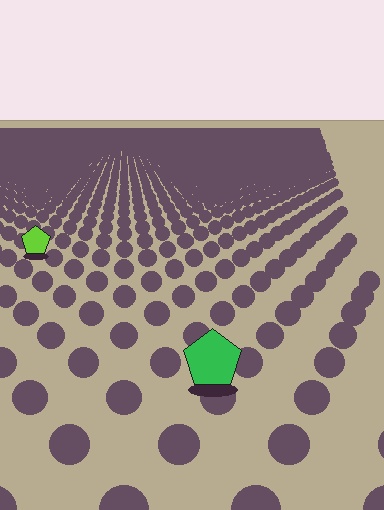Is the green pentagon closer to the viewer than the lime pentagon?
Yes. The green pentagon is closer — you can tell from the texture gradient: the ground texture is coarser near it.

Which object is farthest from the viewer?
The lime pentagon is farthest from the viewer. It appears smaller and the ground texture around it is denser.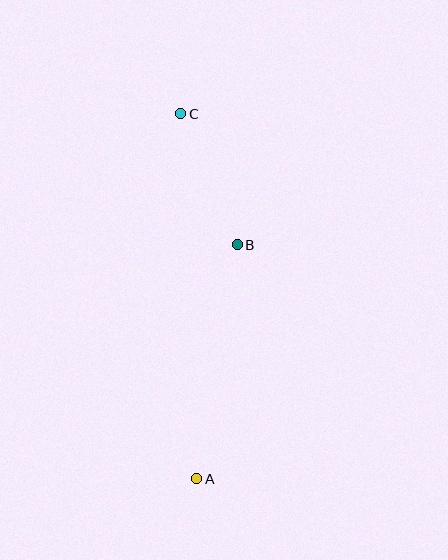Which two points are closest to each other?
Points B and C are closest to each other.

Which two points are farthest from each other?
Points A and C are farthest from each other.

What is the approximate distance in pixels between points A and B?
The distance between A and B is approximately 237 pixels.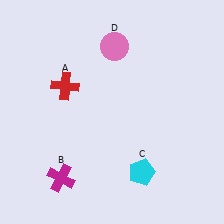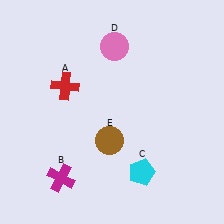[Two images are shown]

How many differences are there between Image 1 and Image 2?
There is 1 difference between the two images.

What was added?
A brown circle (E) was added in Image 2.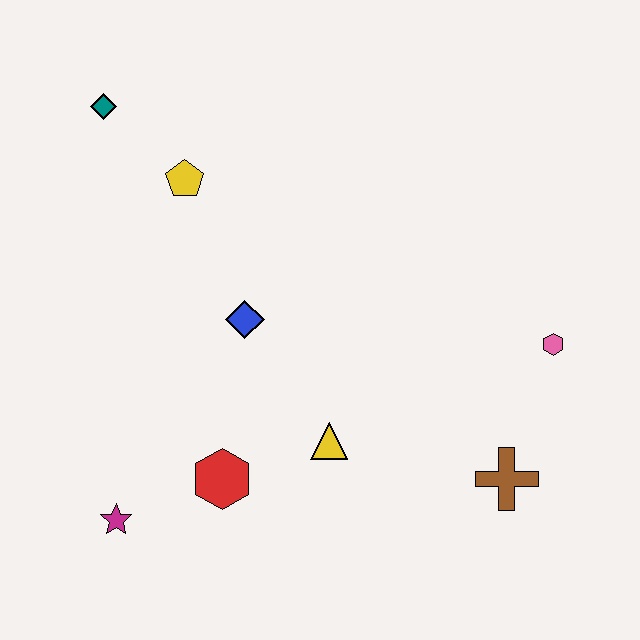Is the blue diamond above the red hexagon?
Yes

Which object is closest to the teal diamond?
The yellow pentagon is closest to the teal diamond.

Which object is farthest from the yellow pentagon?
The brown cross is farthest from the yellow pentagon.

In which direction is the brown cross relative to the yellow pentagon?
The brown cross is to the right of the yellow pentagon.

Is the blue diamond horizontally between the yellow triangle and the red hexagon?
Yes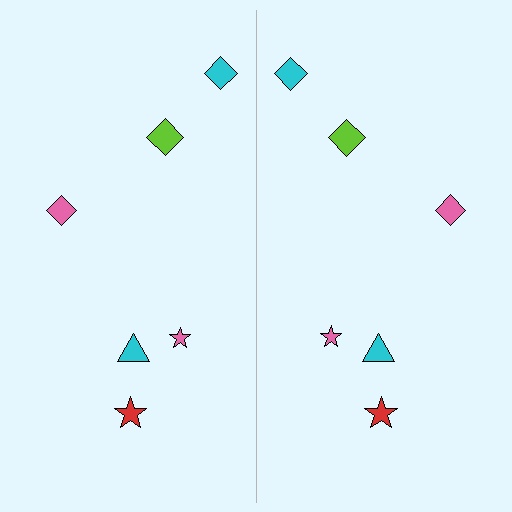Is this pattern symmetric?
Yes, this pattern has bilateral (reflection) symmetry.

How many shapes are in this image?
There are 12 shapes in this image.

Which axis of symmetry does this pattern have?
The pattern has a vertical axis of symmetry running through the center of the image.